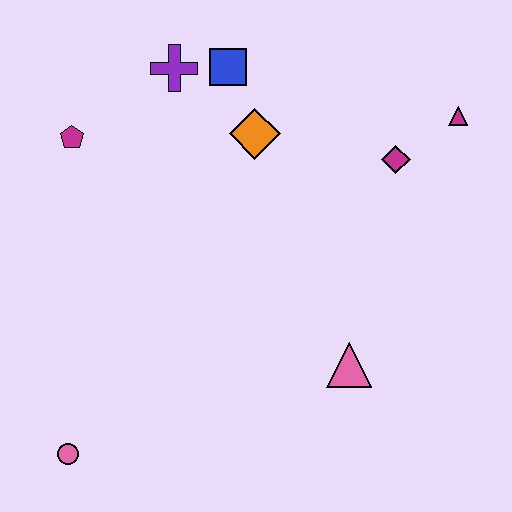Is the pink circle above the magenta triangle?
No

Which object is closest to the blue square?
The purple cross is closest to the blue square.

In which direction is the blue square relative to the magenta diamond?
The blue square is to the left of the magenta diamond.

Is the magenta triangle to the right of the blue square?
Yes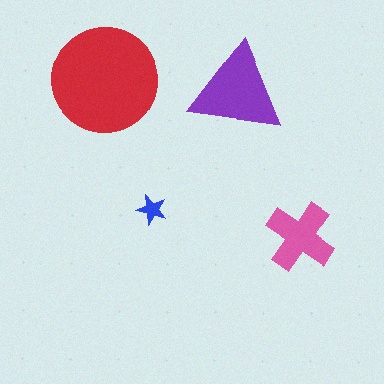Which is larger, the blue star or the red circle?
The red circle.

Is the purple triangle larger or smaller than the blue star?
Larger.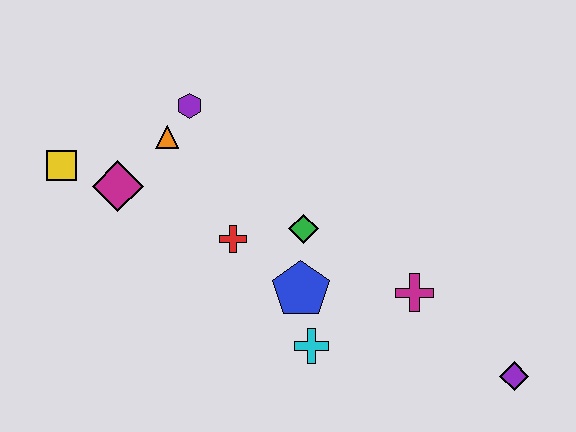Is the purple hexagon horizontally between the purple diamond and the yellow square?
Yes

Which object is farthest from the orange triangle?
The purple diamond is farthest from the orange triangle.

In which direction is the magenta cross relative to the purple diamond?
The magenta cross is to the left of the purple diamond.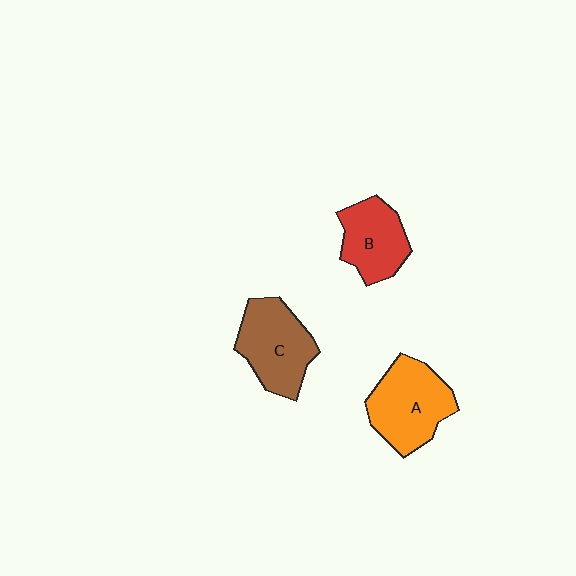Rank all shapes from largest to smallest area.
From largest to smallest: A (orange), C (brown), B (red).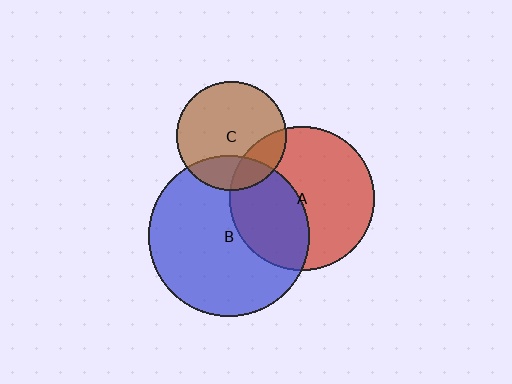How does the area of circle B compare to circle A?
Approximately 1.2 times.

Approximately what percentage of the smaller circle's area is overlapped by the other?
Approximately 25%.